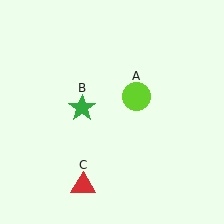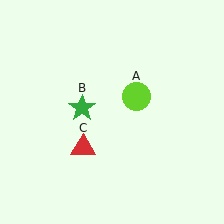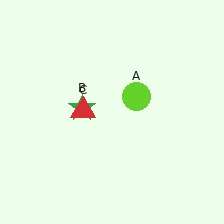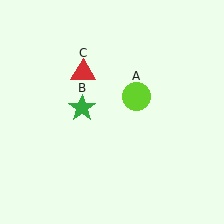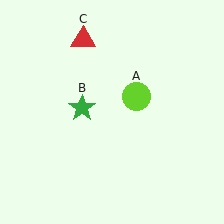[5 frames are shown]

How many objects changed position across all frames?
1 object changed position: red triangle (object C).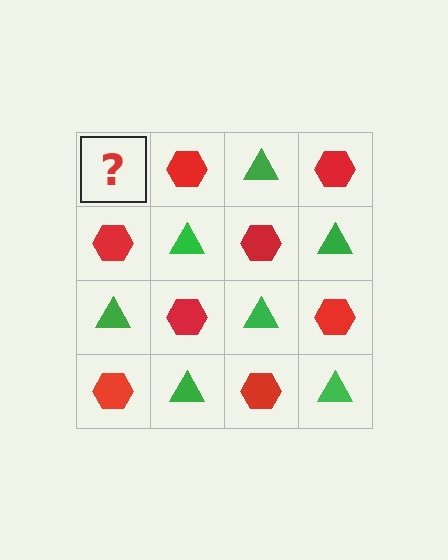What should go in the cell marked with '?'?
The missing cell should contain a green triangle.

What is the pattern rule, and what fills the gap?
The rule is that it alternates green triangle and red hexagon in a checkerboard pattern. The gap should be filled with a green triangle.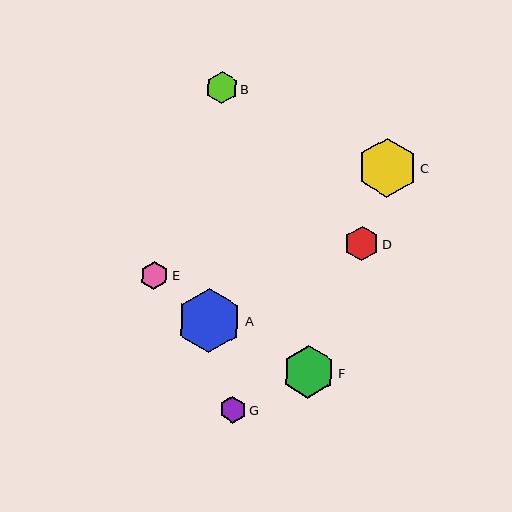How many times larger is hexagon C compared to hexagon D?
Hexagon C is approximately 1.7 times the size of hexagon D.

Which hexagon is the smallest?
Hexagon G is the smallest with a size of approximately 26 pixels.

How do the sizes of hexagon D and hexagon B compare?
Hexagon D and hexagon B are approximately the same size.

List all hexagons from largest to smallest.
From largest to smallest: A, C, F, D, B, E, G.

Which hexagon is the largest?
Hexagon A is the largest with a size of approximately 65 pixels.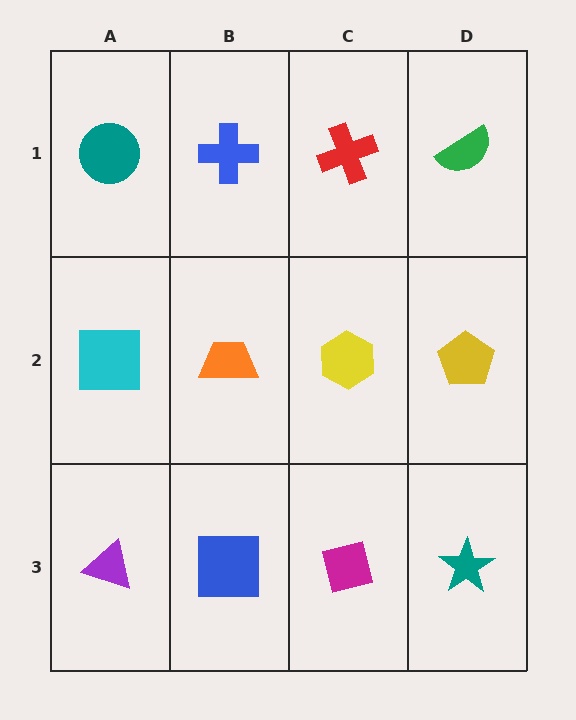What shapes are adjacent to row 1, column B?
An orange trapezoid (row 2, column B), a teal circle (row 1, column A), a red cross (row 1, column C).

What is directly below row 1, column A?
A cyan square.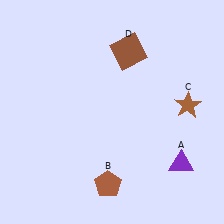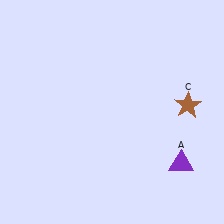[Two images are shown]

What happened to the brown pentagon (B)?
The brown pentagon (B) was removed in Image 2. It was in the bottom-left area of Image 1.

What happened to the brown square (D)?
The brown square (D) was removed in Image 2. It was in the top-right area of Image 1.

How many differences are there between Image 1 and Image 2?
There are 2 differences between the two images.